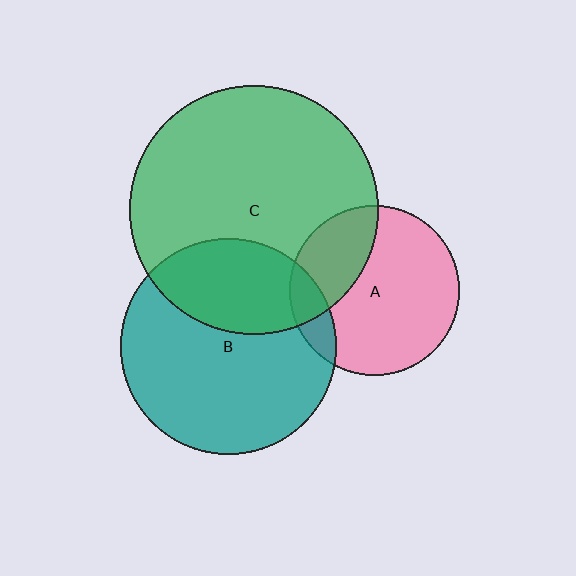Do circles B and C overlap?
Yes.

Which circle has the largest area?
Circle C (green).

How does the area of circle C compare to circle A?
Approximately 2.1 times.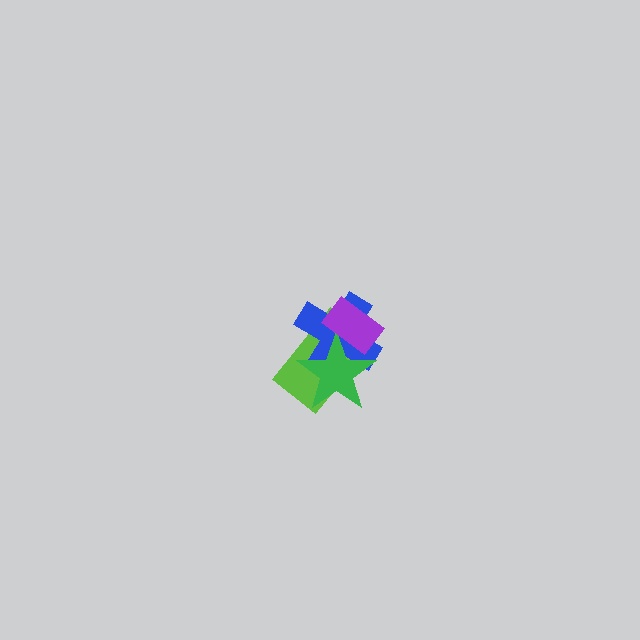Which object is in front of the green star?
The purple rectangle is in front of the green star.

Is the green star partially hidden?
Yes, it is partially covered by another shape.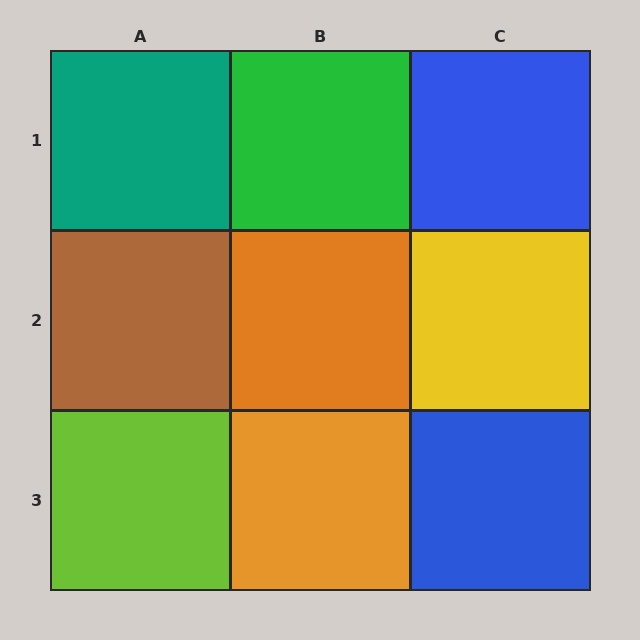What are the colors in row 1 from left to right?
Teal, green, blue.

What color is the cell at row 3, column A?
Lime.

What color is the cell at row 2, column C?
Yellow.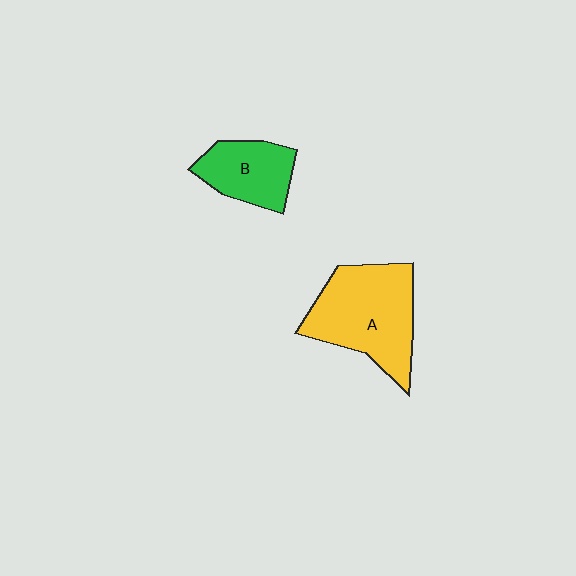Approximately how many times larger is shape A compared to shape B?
Approximately 1.8 times.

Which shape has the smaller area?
Shape B (green).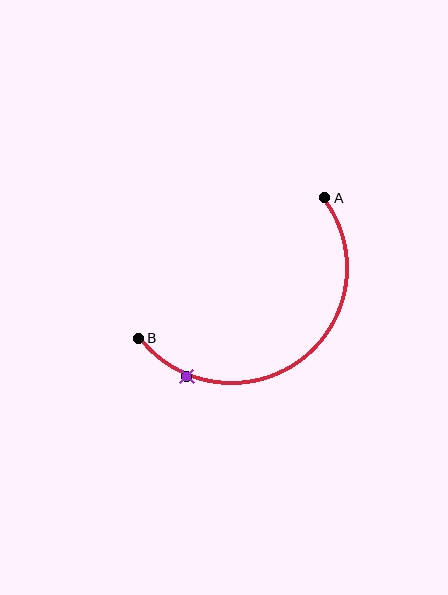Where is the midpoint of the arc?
The arc midpoint is the point on the curve farthest from the straight line joining A and B. It sits below and to the right of that line.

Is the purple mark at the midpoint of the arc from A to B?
No. The purple mark lies on the arc but is closer to endpoint B. The arc midpoint would be at the point on the curve equidistant along the arc from both A and B.